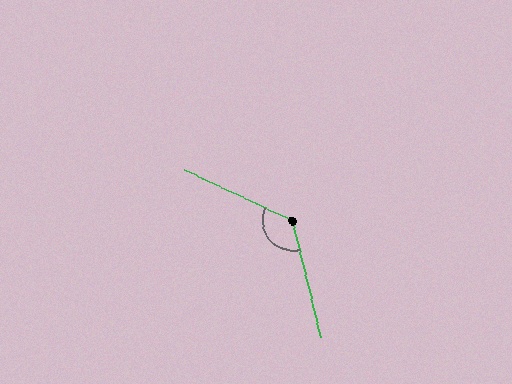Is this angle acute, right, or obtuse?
It is obtuse.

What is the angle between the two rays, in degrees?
Approximately 129 degrees.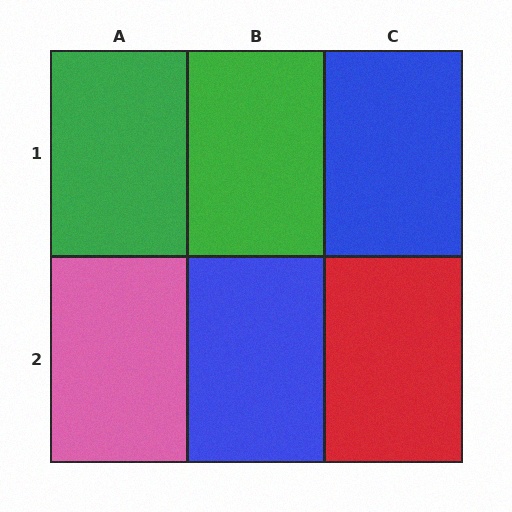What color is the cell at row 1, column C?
Blue.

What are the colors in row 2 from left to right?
Pink, blue, red.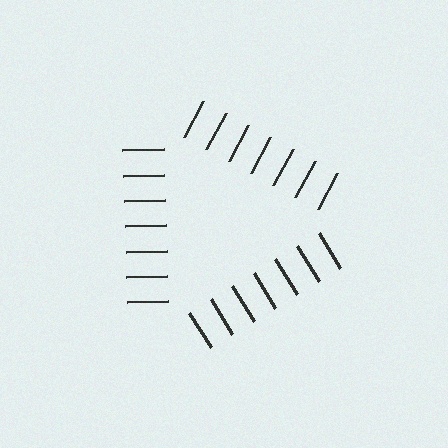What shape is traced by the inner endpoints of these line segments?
An illusory triangle — the line segments terminate on its edges but no continuous stroke is drawn.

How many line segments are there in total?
21 — 7 along each of the 3 edges.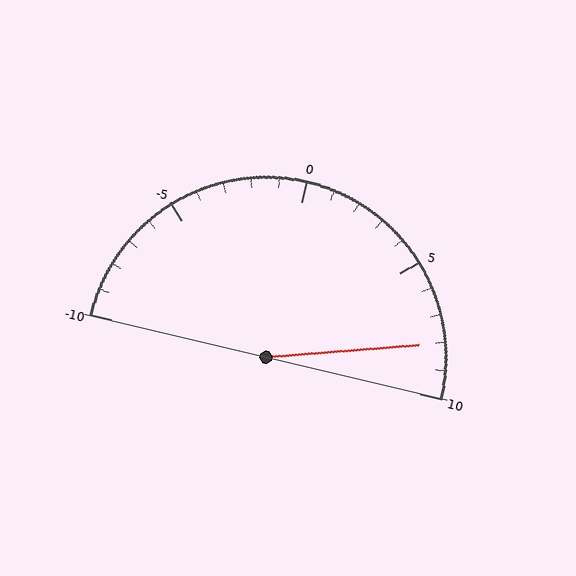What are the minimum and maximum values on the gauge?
The gauge ranges from -10 to 10.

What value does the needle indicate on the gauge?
The needle indicates approximately 8.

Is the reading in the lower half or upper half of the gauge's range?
The reading is in the upper half of the range (-10 to 10).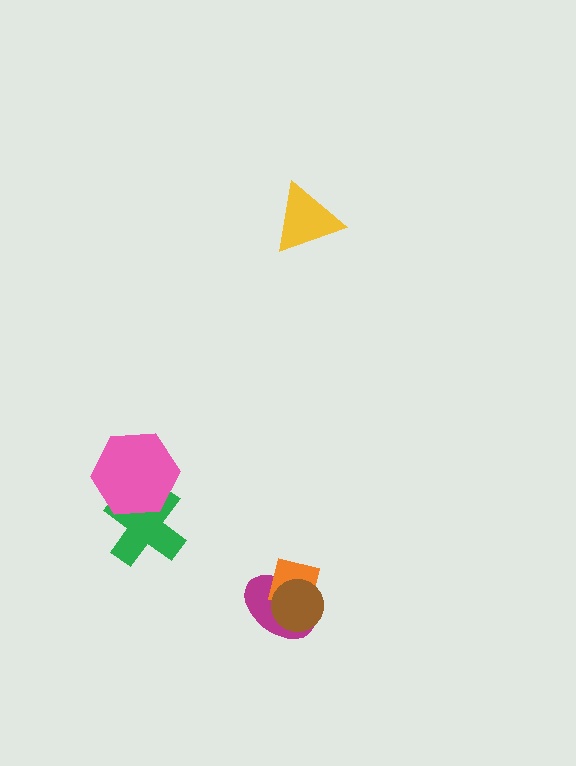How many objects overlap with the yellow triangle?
0 objects overlap with the yellow triangle.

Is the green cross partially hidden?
Yes, it is partially covered by another shape.